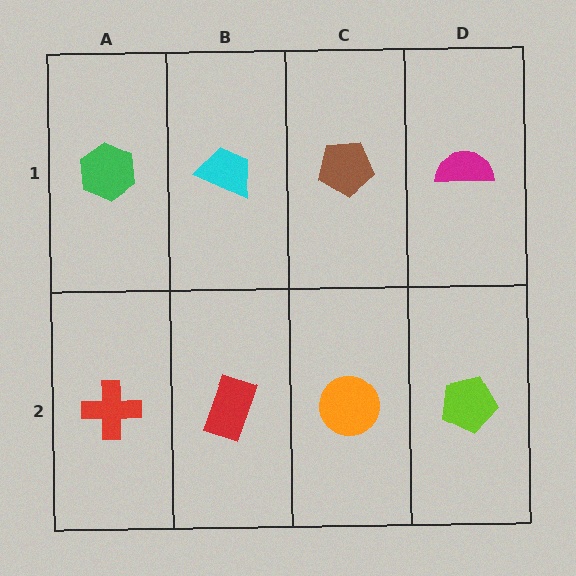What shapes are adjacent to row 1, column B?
A red rectangle (row 2, column B), a green hexagon (row 1, column A), a brown pentagon (row 1, column C).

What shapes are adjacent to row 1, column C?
An orange circle (row 2, column C), a cyan trapezoid (row 1, column B), a magenta semicircle (row 1, column D).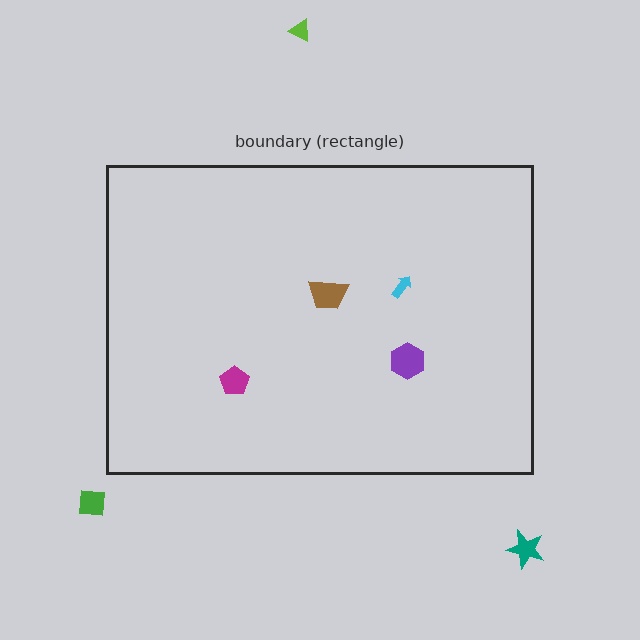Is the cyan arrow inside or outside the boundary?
Inside.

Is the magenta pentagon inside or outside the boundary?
Inside.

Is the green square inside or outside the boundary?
Outside.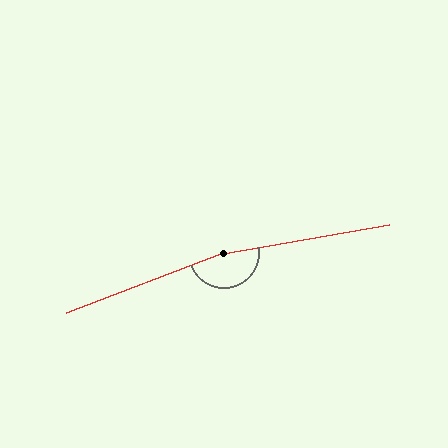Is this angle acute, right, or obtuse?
It is obtuse.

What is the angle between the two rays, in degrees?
Approximately 169 degrees.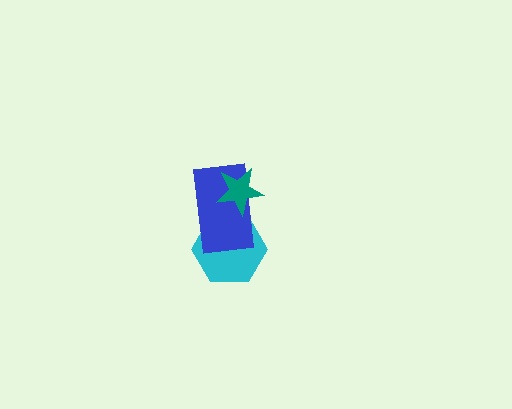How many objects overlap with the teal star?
1 object overlaps with the teal star.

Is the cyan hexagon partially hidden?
Yes, it is partially covered by another shape.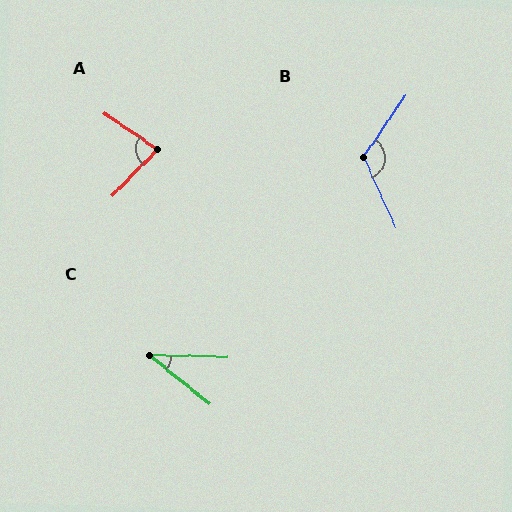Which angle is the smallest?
C, at approximately 38 degrees.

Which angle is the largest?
B, at approximately 121 degrees.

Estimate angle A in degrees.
Approximately 80 degrees.